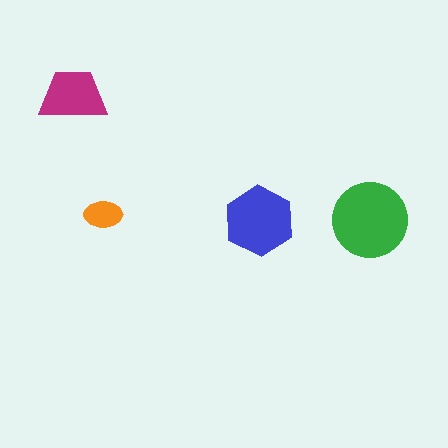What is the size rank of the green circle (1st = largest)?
1st.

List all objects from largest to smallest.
The green circle, the blue hexagon, the magenta trapezoid, the orange ellipse.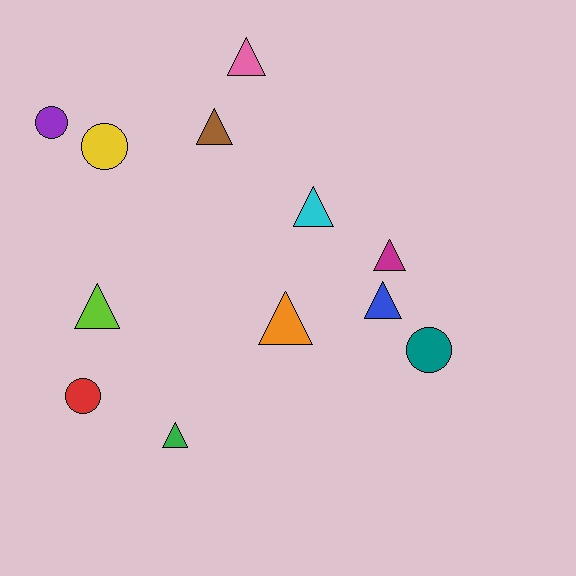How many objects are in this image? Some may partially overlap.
There are 12 objects.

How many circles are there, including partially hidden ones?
There are 4 circles.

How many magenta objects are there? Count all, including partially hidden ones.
There is 1 magenta object.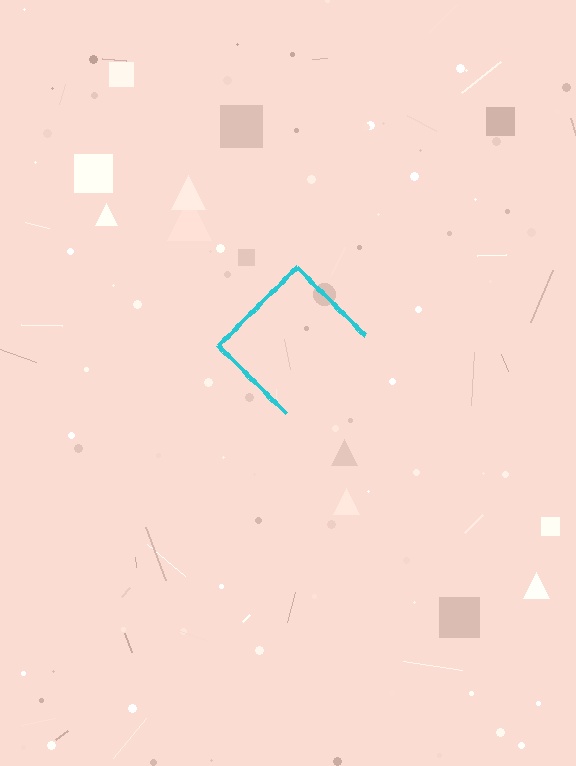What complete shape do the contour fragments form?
The contour fragments form a diamond.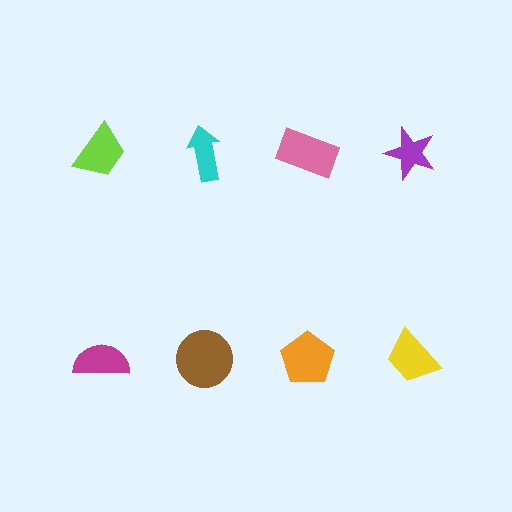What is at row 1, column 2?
A cyan arrow.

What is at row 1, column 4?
A purple star.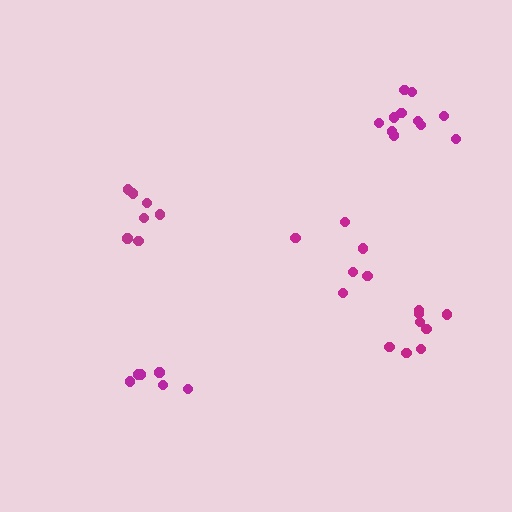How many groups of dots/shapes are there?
There are 5 groups.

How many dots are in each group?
Group 1: 6 dots, Group 2: 6 dots, Group 3: 11 dots, Group 4: 7 dots, Group 5: 8 dots (38 total).